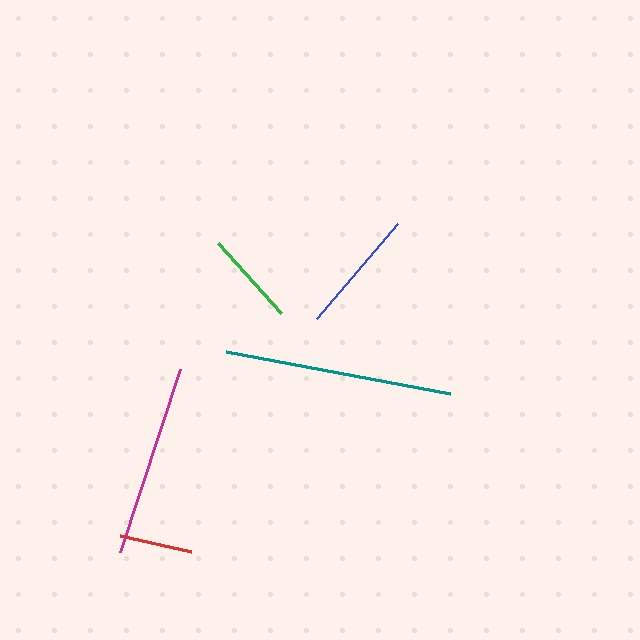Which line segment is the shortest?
The red line is the shortest at approximately 72 pixels.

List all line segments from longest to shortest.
From longest to shortest: teal, magenta, blue, green, red.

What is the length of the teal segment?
The teal segment is approximately 228 pixels long.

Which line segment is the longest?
The teal line is the longest at approximately 228 pixels.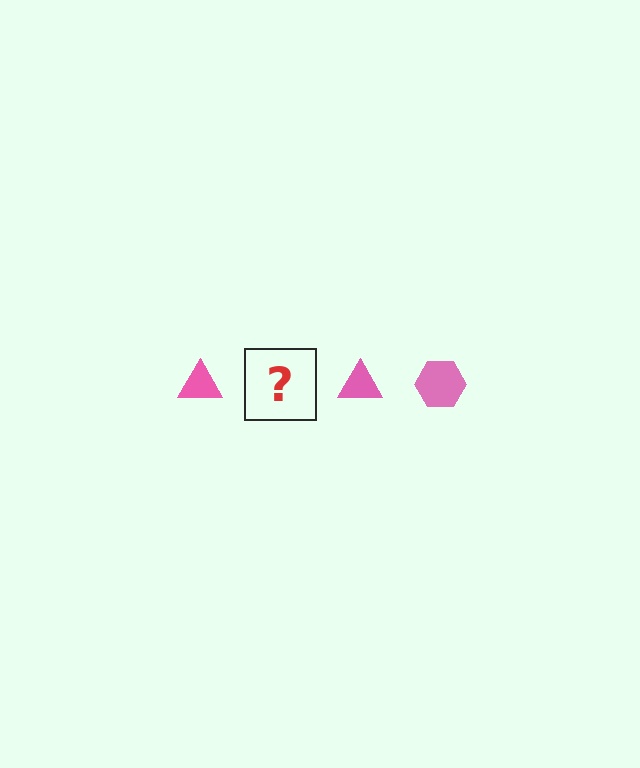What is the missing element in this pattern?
The missing element is a pink hexagon.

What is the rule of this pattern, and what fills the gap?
The rule is that the pattern cycles through triangle, hexagon shapes in pink. The gap should be filled with a pink hexagon.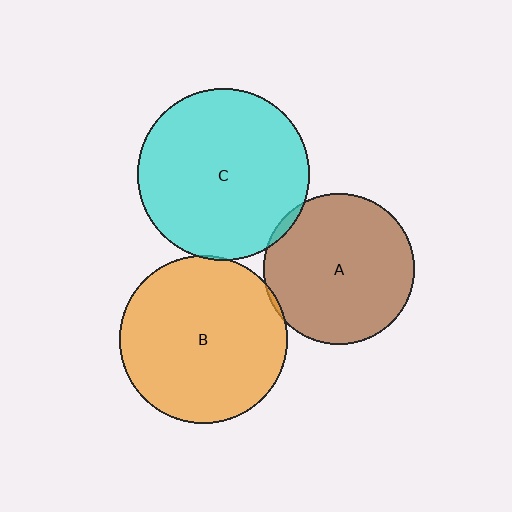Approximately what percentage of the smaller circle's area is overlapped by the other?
Approximately 5%.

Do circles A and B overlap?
Yes.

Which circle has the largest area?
Circle C (cyan).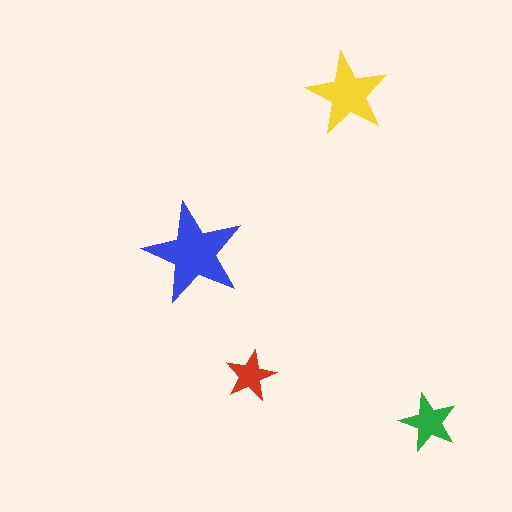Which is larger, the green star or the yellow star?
The yellow one.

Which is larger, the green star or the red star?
The green one.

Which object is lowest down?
The green star is bottommost.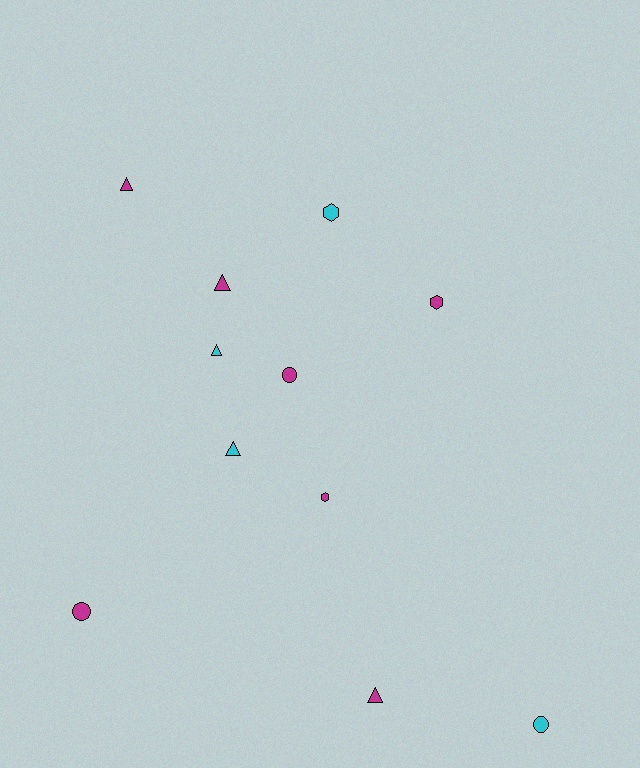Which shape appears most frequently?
Triangle, with 5 objects.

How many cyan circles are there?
There is 1 cyan circle.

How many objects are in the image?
There are 11 objects.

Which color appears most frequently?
Magenta, with 7 objects.